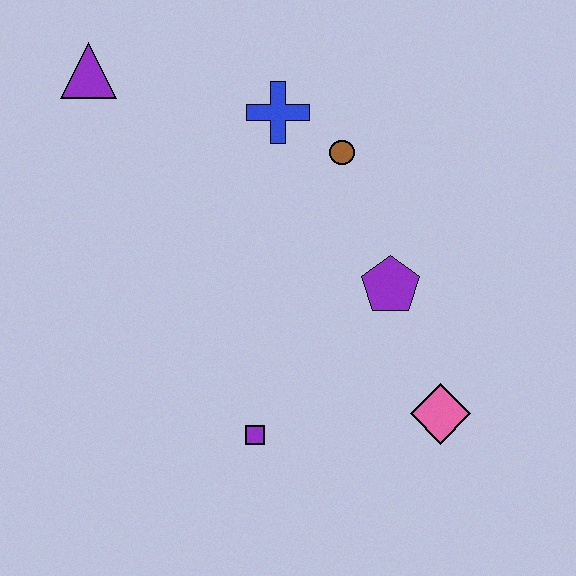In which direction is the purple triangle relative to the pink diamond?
The purple triangle is to the left of the pink diamond.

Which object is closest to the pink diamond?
The purple pentagon is closest to the pink diamond.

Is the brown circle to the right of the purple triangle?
Yes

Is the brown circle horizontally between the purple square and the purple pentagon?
Yes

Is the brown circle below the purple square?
No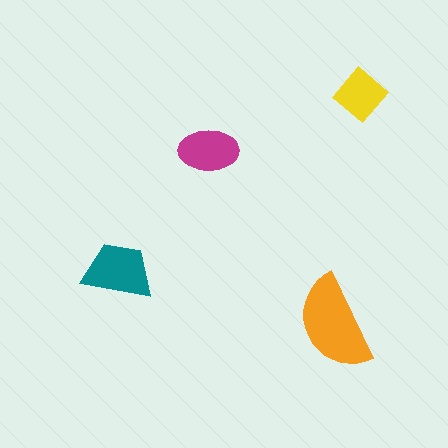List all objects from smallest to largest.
The yellow diamond, the magenta ellipse, the teal trapezoid, the orange semicircle.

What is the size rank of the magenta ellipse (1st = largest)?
3rd.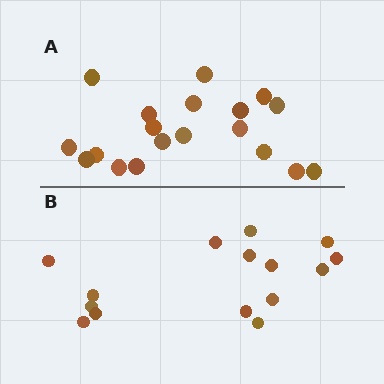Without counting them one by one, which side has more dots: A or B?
Region A (the top region) has more dots.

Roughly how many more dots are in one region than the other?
Region A has about 4 more dots than region B.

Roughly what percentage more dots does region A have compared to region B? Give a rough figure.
About 25% more.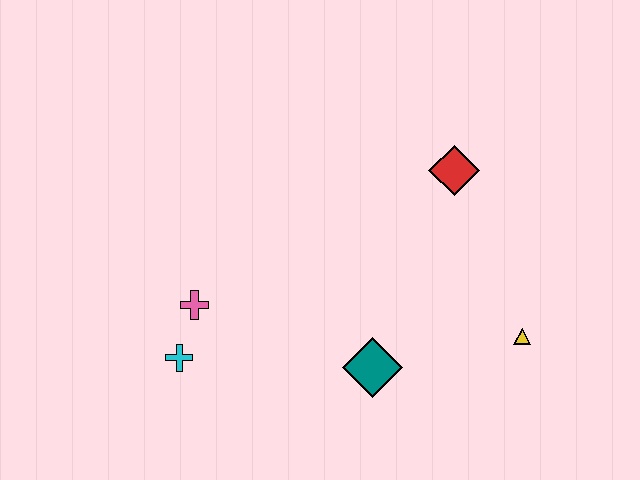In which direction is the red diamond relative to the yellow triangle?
The red diamond is above the yellow triangle.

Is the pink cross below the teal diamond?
No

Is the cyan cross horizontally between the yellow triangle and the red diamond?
No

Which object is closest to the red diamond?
The yellow triangle is closest to the red diamond.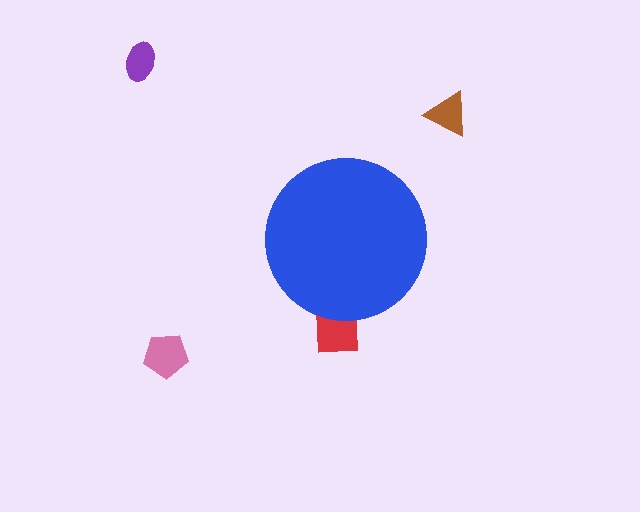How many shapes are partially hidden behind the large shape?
1 shape is partially hidden.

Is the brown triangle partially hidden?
No, the brown triangle is fully visible.